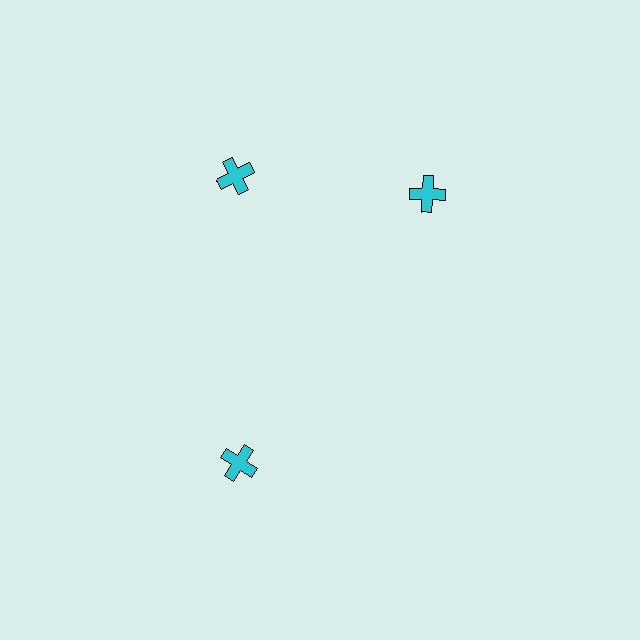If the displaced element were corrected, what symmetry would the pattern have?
It would have 3-fold rotational symmetry — the pattern would map onto itself every 120 degrees.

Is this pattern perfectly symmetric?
No. The 3 cyan crosses are arranged in a ring, but one element near the 3 o'clock position is rotated out of alignment along the ring, breaking the 3-fold rotational symmetry.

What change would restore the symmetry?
The symmetry would be restored by rotating it back into even spacing with its neighbors so that all 3 crosses sit at equal angles and equal distance from the center.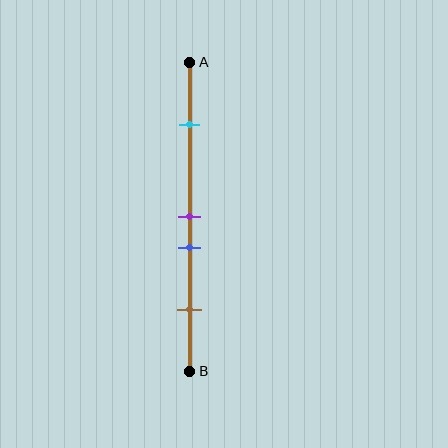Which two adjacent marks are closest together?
The purple and blue marks are the closest adjacent pair.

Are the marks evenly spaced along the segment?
No, the marks are not evenly spaced.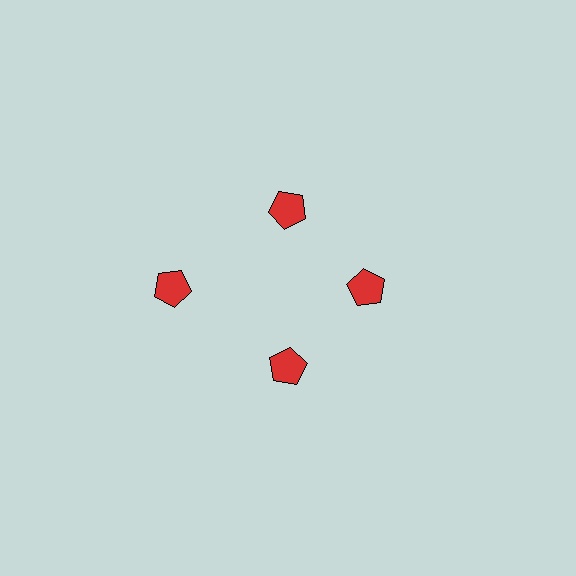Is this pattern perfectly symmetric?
No. The 4 red pentagons are arranged in a ring, but one element near the 9 o'clock position is pushed outward from the center, breaking the 4-fold rotational symmetry.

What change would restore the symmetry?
The symmetry would be restored by moving it inward, back onto the ring so that all 4 pentagons sit at equal angles and equal distance from the center.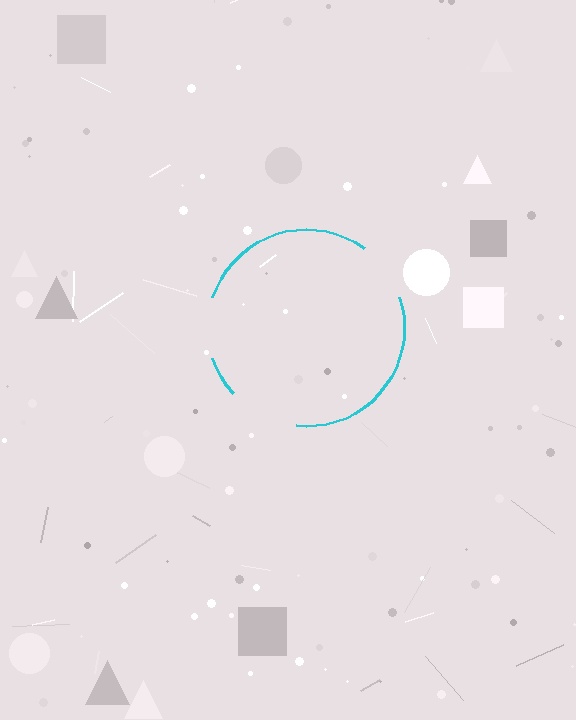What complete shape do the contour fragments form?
The contour fragments form a circle.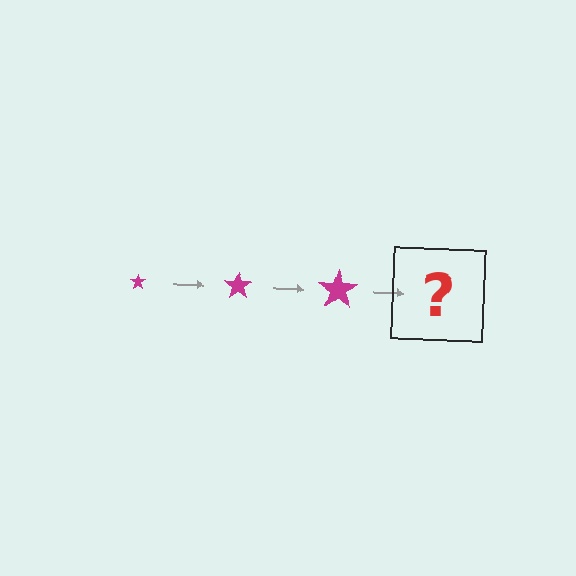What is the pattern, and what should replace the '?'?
The pattern is that the star gets progressively larger each step. The '?' should be a magenta star, larger than the previous one.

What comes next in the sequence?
The next element should be a magenta star, larger than the previous one.